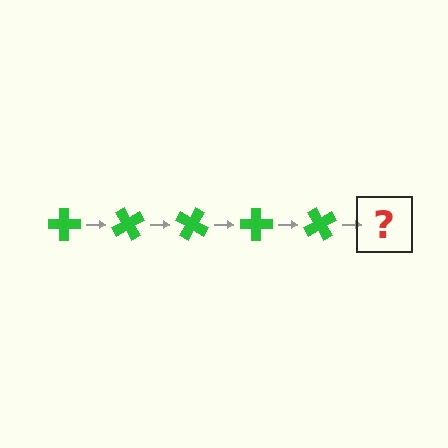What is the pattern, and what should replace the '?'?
The pattern is that the cross rotates 60 degrees each step. The '?' should be a green cross rotated 300 degrees.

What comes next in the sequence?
The next element should be a green cross rotated 300 degrees.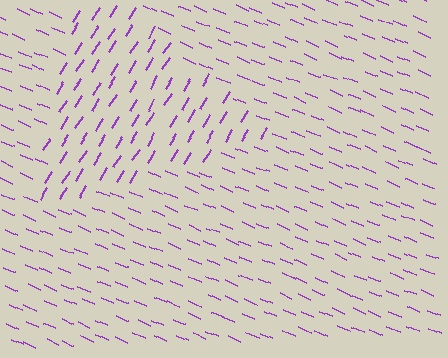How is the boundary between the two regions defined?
The boundary is defined purely by a change in line orientation (approximately 81 degrees difference). All lines are the same color and thickness.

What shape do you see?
I see a triangle.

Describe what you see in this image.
The image is filled with small purple line segments. A triangle region in the image has lines oriented differently from the surrounding lines, creating a visible texture boundary.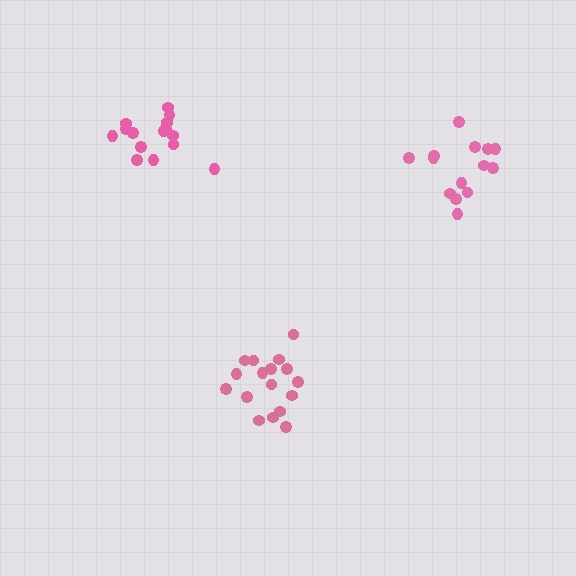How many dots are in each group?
Group 1: 17 dots, Group 2: 15 dots, Group 3: 14 dots (46 total).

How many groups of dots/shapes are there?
There are 3 groups.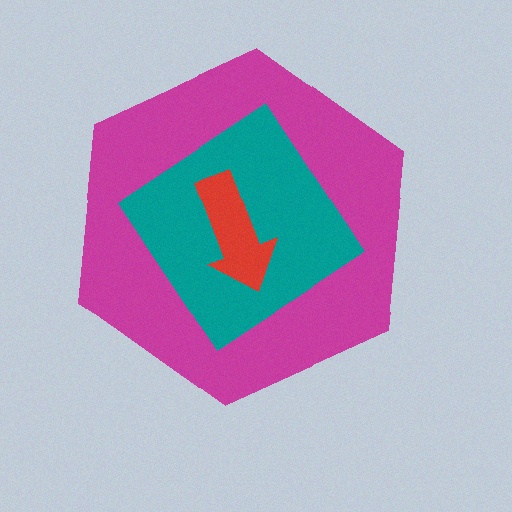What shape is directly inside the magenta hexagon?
The teal diamond.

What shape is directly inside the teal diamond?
The red arrow.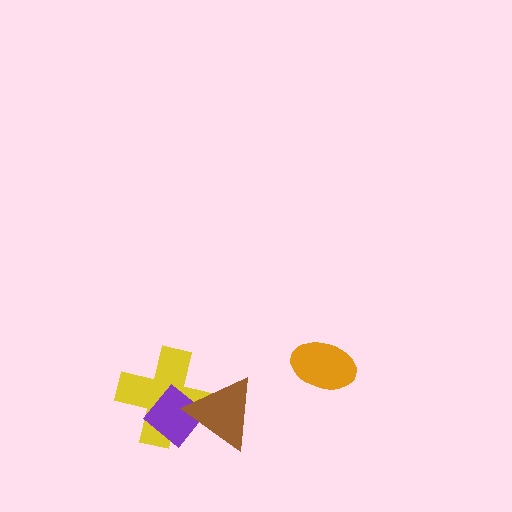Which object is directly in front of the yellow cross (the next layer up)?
The purple diamond is directly in front of the yellow cross.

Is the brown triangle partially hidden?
No, no other shape covers it.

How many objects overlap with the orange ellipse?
0 objects overlap with the orange ellipse.